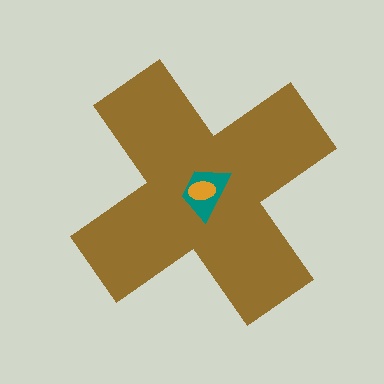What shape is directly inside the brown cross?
The teal trapezoid.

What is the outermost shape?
The brown cross.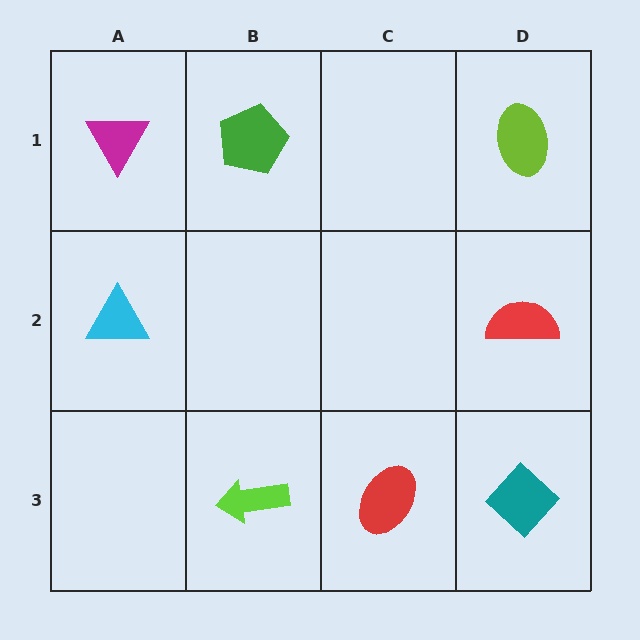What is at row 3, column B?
A lime arrow.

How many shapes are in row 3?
3 shapes.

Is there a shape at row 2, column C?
No, that cell is empty.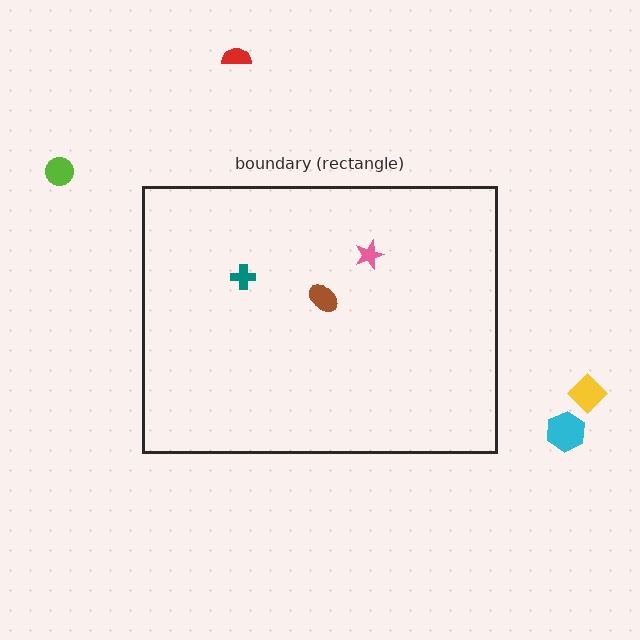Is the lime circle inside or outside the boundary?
Outside.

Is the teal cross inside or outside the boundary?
Inside.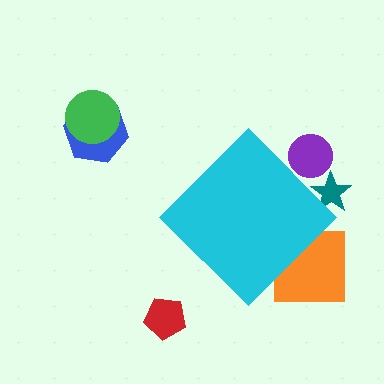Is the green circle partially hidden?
No, the green circle is fully visible.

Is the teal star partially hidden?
Yes, the teal star is partially hidden behind the cyan diamond.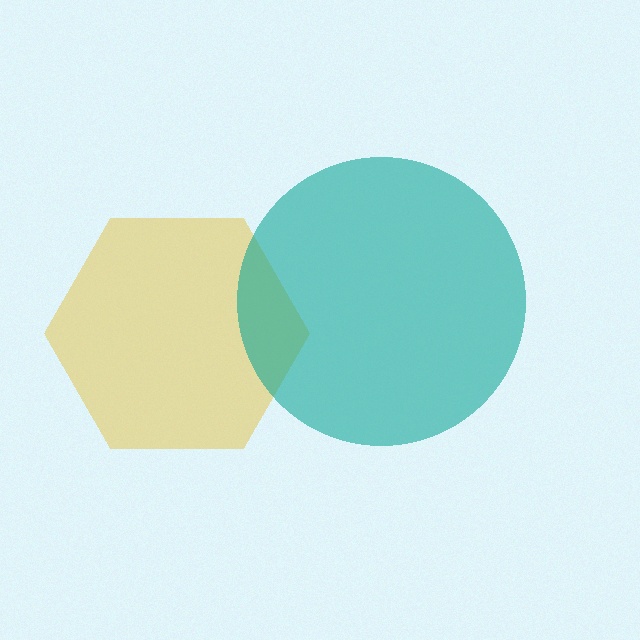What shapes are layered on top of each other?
The layered shapes are: a yellow hexagon, a teal circle.